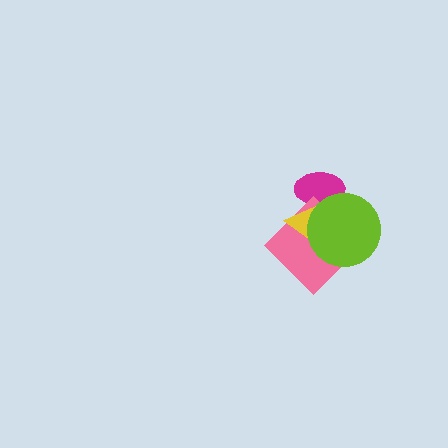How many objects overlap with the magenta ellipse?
3 objects overlap with the magenta ellipse.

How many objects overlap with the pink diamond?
3 objects overlap with the pink diamond.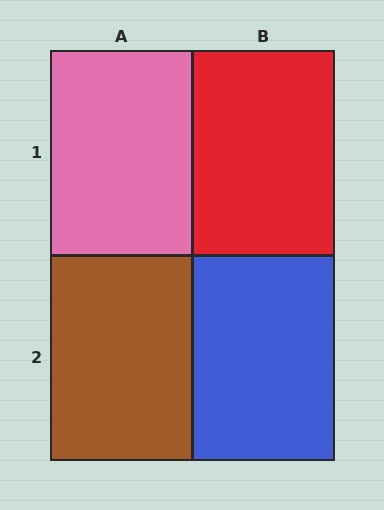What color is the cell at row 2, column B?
Blue.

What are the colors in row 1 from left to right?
Pink, red.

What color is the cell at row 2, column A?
Brown.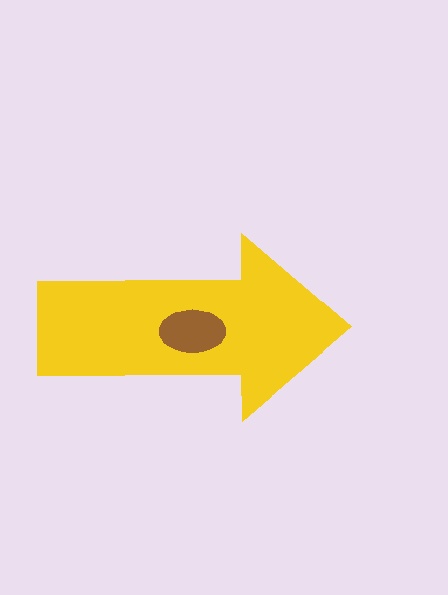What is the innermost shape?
The brown ellipse.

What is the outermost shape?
The yellow arrow.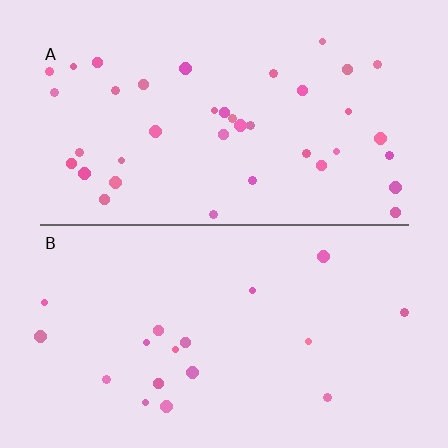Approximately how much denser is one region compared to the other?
Approximately 2.2× — region A over region B.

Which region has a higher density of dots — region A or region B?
A (the top).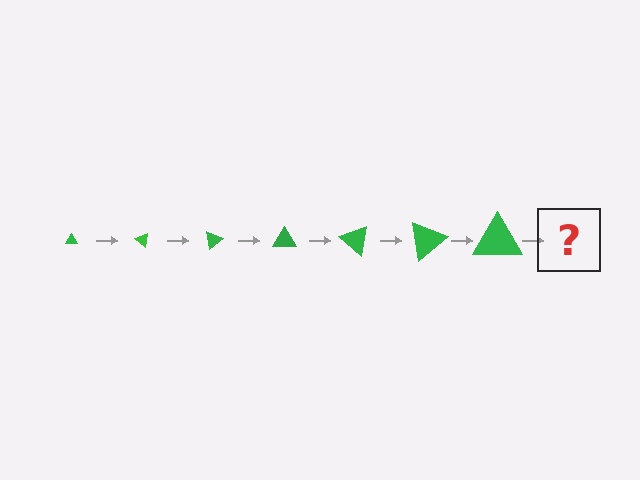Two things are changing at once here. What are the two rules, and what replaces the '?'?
The two rules are that the triangle grows larger each step and it rotates 40 degrees each step. The '?' should be a triangle, larger than the previous one and rotated 280 degrees from the start.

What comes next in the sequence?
The next element should be a triangle, larger than the previous one and rotated 280 degrees from the start.